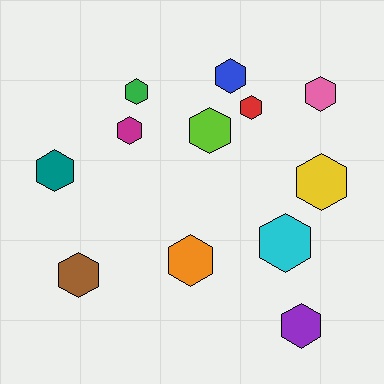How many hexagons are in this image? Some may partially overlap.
There are 12 hexagons.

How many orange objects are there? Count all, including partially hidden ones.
There is 1 orange object.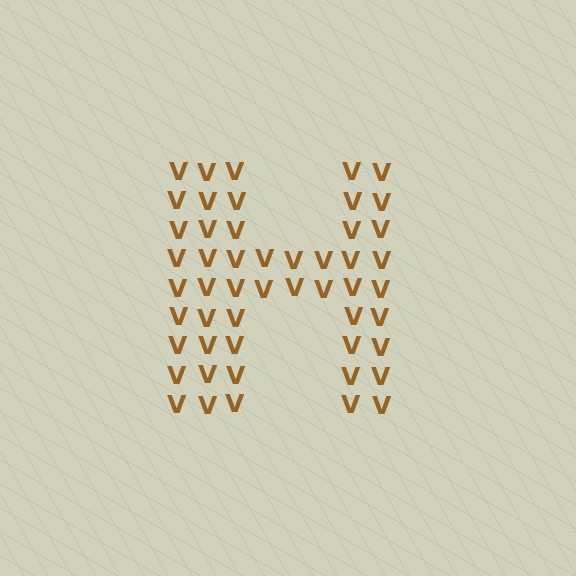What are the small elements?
The small elements are letter V's.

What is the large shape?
The large shape is the letter H.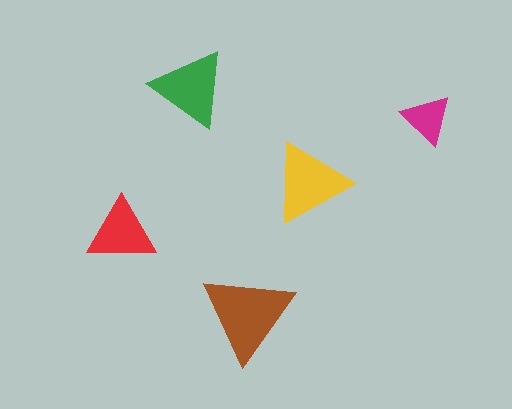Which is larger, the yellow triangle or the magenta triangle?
The yellow one.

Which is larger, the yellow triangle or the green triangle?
The yellow one.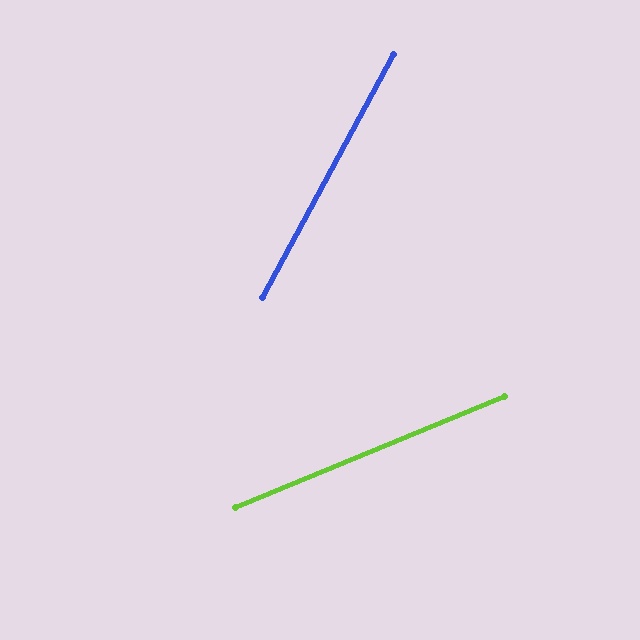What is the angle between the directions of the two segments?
Approximately 39 degrees.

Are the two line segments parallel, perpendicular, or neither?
Neither parallel nor perpendicular — they differ by about 39°.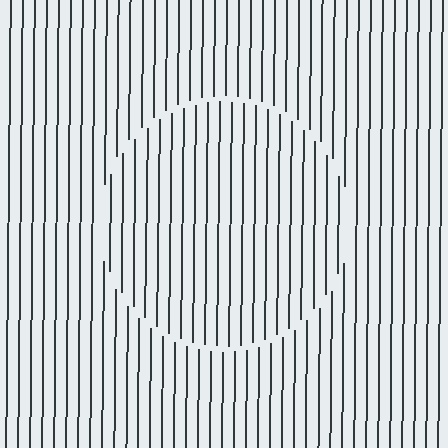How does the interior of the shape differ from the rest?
The interior of the shape contains the same grating, shifted by half a period — the contour is defined by the phase discontinuity where line-ends from the inner and outer gratings abut.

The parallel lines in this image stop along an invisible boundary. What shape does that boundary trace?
An illusory circle. The interior of the shape contains the same grating, shifted by half a period — the contour is defined by the phase discontinuity where line-ends from the inner and outer gratings abut.